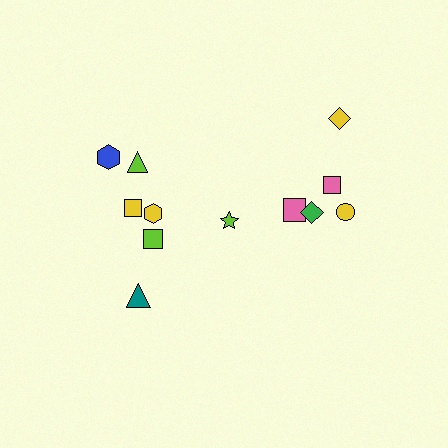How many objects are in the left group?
There are 7 objects.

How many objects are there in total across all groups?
There are 12 objects.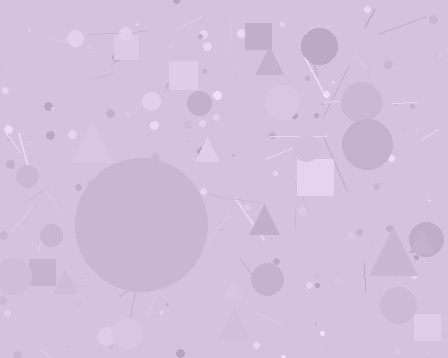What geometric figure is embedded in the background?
A circle is embedded in the background.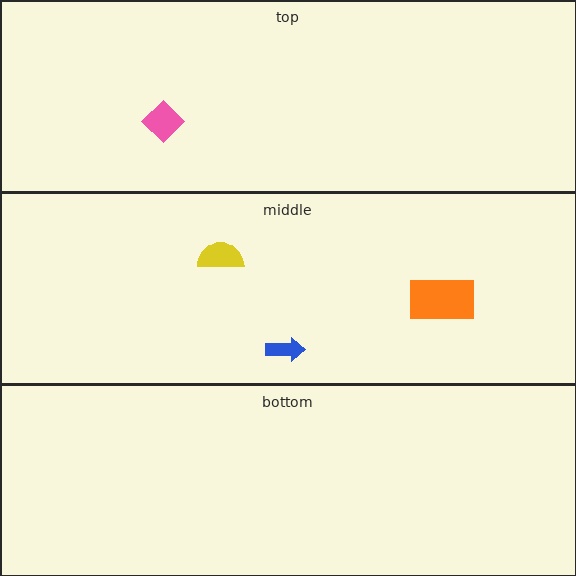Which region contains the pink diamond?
The top region.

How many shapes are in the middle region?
3.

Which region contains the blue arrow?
The middle region.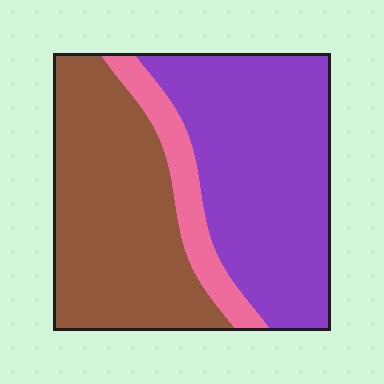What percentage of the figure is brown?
Brown takes up between a quarter and a half of the figure.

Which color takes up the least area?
Pink, at roughly 10%.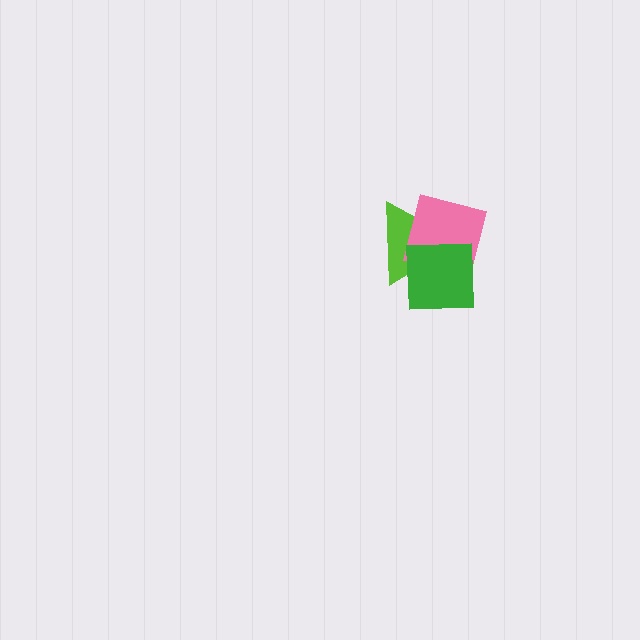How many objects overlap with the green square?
2 objects overlap with the green square.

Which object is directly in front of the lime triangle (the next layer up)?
The pink square is directly in front of the lime triangle.